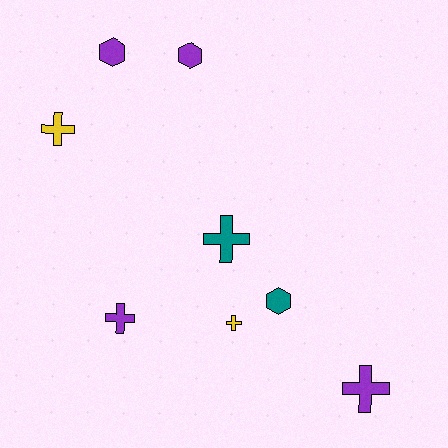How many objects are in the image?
There are 8 objects.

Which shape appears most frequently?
Cross, with 5 objects.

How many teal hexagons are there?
There is 1 teal hexagon.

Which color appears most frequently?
Purple, with 4 objects.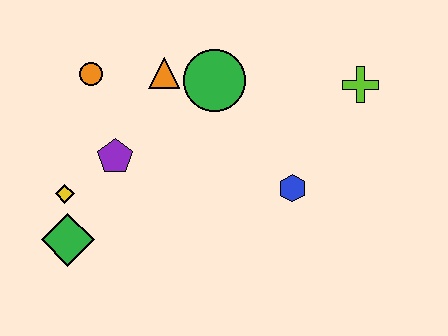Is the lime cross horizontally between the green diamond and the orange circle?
No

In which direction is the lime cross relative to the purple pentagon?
The lime cross is to the right of the purple pentagon.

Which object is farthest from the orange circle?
The lime cross is farthest from the orange circle.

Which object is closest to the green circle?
The orange triangle is closest to the green circle.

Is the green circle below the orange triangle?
Yes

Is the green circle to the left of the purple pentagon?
No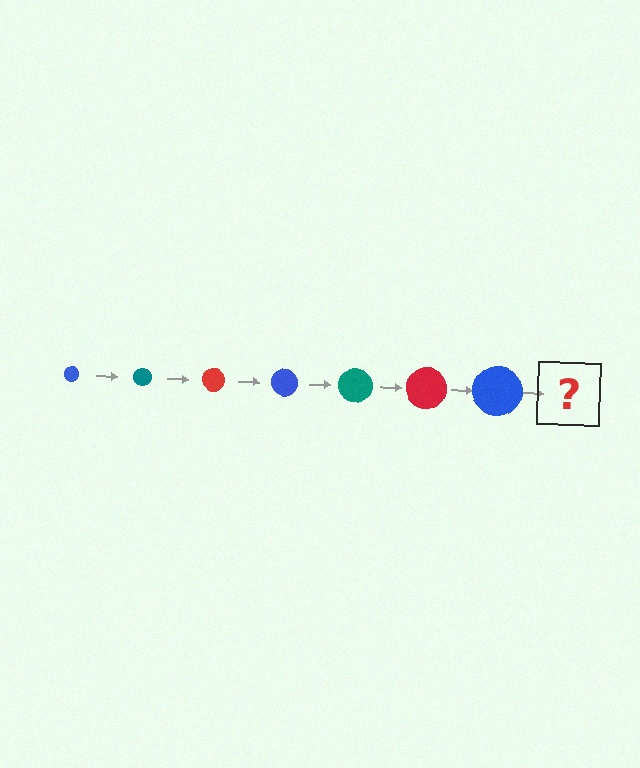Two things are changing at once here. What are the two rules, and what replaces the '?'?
The two rules are that the circle grows larger each step and the color cycles through blue, teal, and red. The '?' should be a teal circle, larger than the previous one.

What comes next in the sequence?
The next element should be a teal circle, larger than the previous one.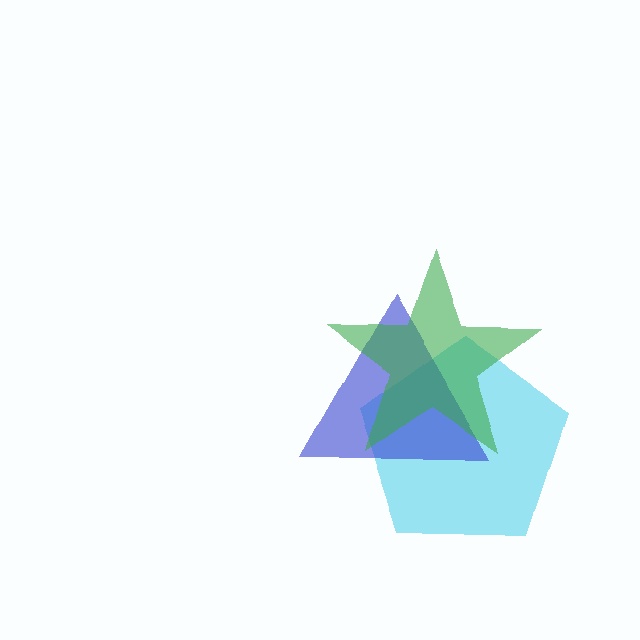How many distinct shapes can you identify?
There are 3 distinct shapes: a cyan pentagon, a blue triangle, a green star.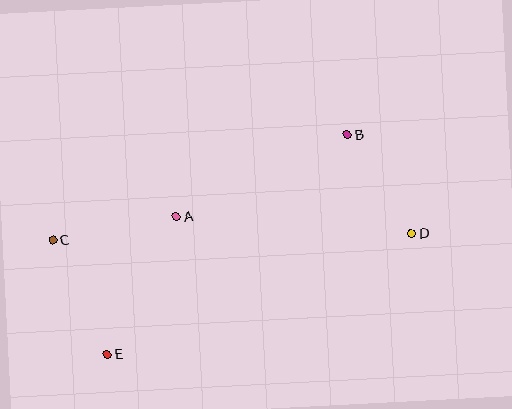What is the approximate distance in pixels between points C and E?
The distance between C and E is approximately 127 pixels.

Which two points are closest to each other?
Points B and D are closest to each other.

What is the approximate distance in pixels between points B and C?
The distance between B and C is approximately 313 pixels.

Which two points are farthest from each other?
Points C and D are farthest from each other.